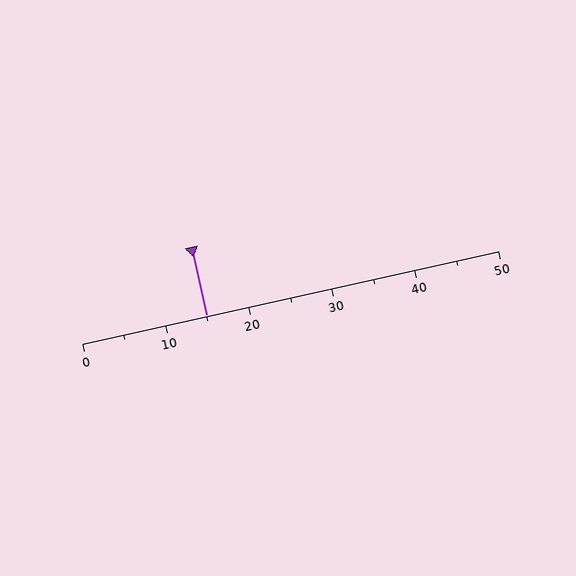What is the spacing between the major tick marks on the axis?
The major ticks are spaced 10 apart.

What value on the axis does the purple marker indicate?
The marker indicates approximately 15.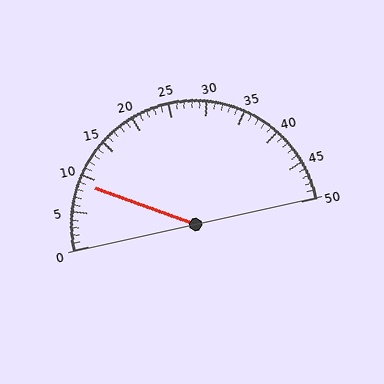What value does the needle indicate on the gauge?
The needle indicates approximately 9.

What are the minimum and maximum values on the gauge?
The gauge ranges from 0 to 50.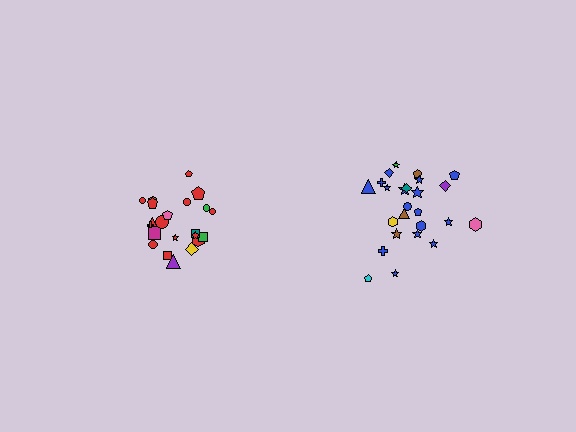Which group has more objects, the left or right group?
The right group.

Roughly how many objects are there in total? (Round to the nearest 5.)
Roughly 45 objects in total.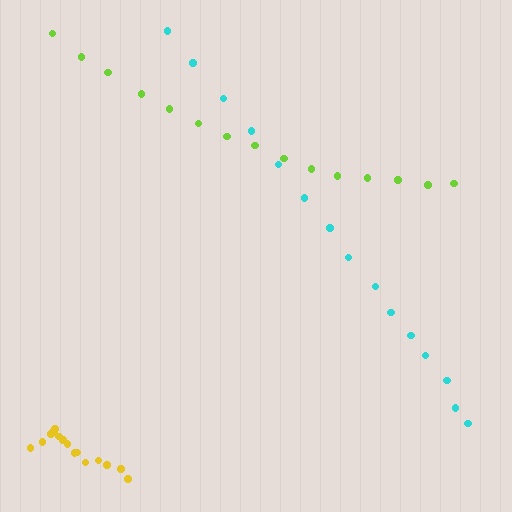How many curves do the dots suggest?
There are 3 distinct paths.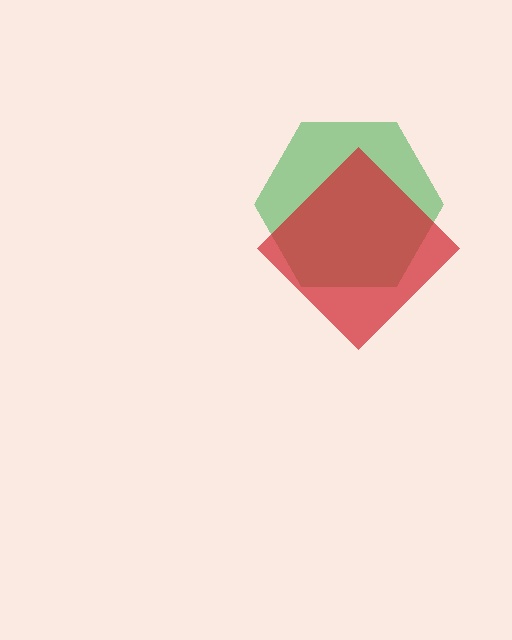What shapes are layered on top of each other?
The layered shapes are: a green hexagon, a red diamond.